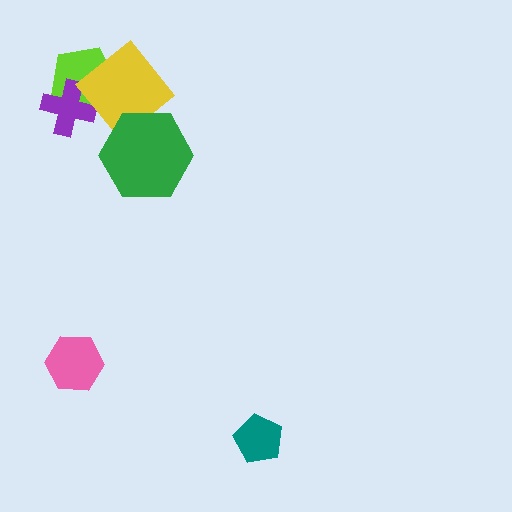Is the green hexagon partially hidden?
No, no other shape covers it.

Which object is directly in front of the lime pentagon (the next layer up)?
The purple cross is directly in front of the lime pentagon.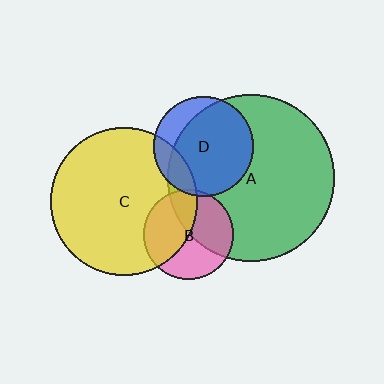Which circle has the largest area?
Circle A (green).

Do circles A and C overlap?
Yes.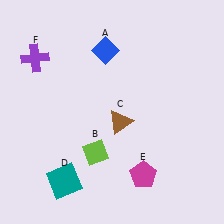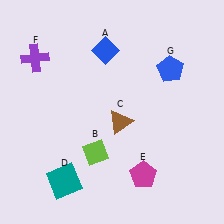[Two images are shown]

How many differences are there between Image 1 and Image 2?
There is 1 difference between the two images.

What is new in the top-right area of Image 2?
A blue pentagon (G) was added in the top-right area of Image 2.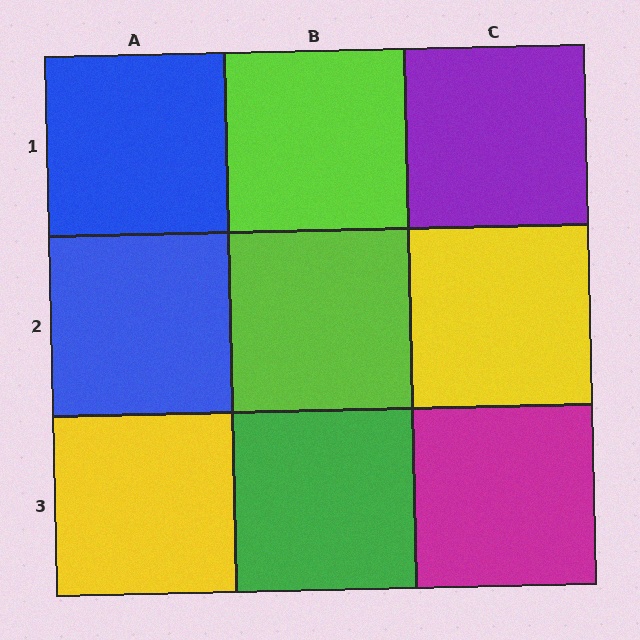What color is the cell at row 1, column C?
Purple.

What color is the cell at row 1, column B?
Lime.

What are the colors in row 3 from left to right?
Yellow, green, magenta.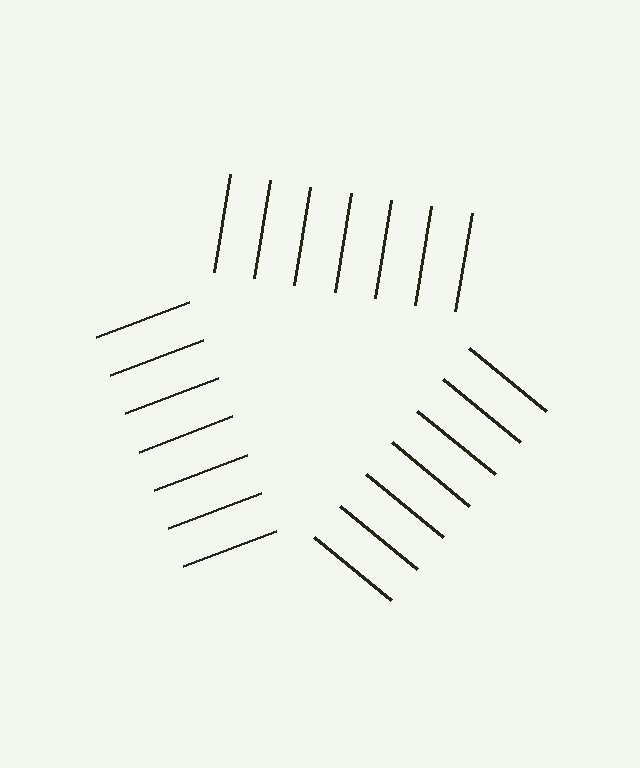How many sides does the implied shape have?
3 sides — the line-ends trace a triangle.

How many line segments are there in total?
21 — 7 along each of the 3 edges.